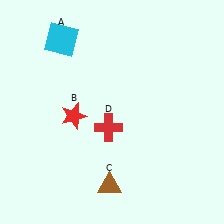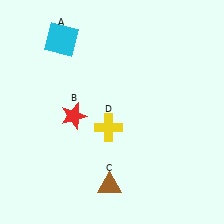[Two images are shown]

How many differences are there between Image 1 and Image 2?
There is 1 difference between the two images.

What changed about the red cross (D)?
In Image 1, D is red. In Image 2, it changed to yellow.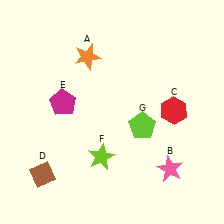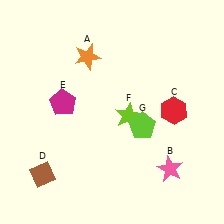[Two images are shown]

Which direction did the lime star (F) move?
The lime star (F) moved up.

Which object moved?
The lime star (F) moved up.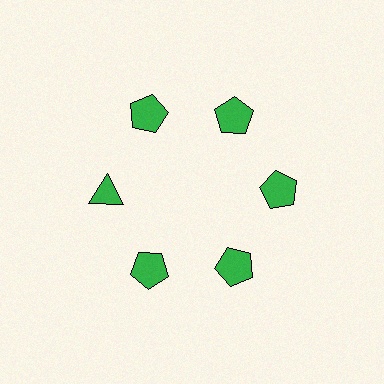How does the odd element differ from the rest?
It has a different shape: triangle instead of pentagon.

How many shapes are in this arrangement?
There are 6 shapes arranged in a ring pattern.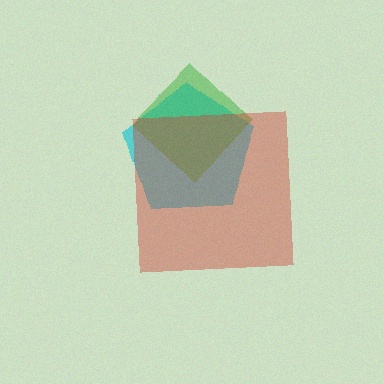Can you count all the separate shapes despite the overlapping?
Yes, there are 3 separate shapes.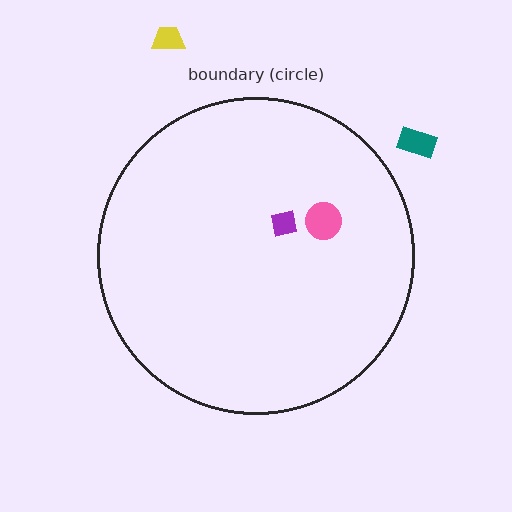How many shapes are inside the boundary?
2 inside, 2 outside.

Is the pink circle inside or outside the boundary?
Inside.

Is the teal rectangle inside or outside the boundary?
Outside.